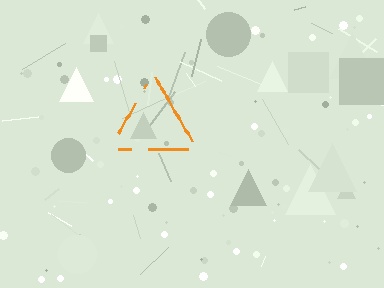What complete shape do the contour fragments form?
The contour fragments form a triangle.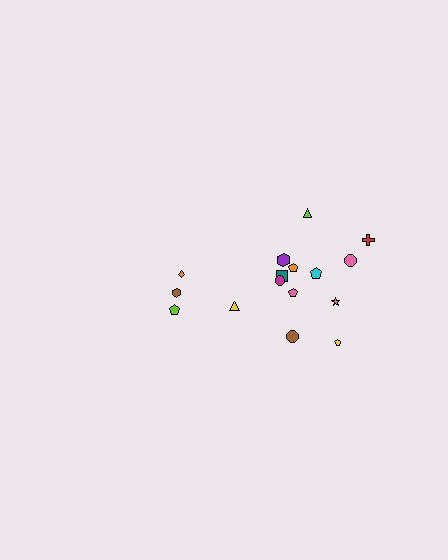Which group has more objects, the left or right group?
The right group.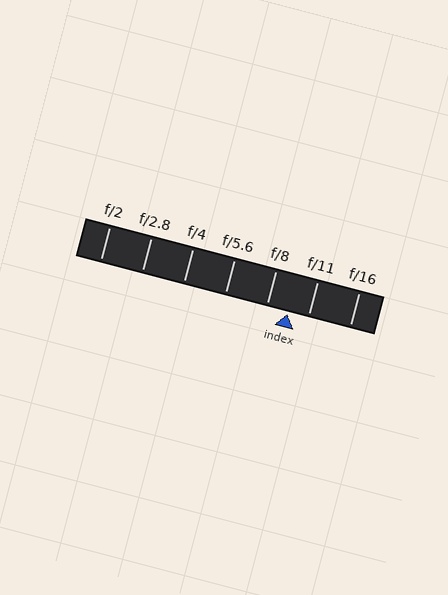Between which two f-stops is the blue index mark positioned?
The index mark is between f/8 and f/11.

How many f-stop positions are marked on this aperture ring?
There are 7 f-stop positions marked.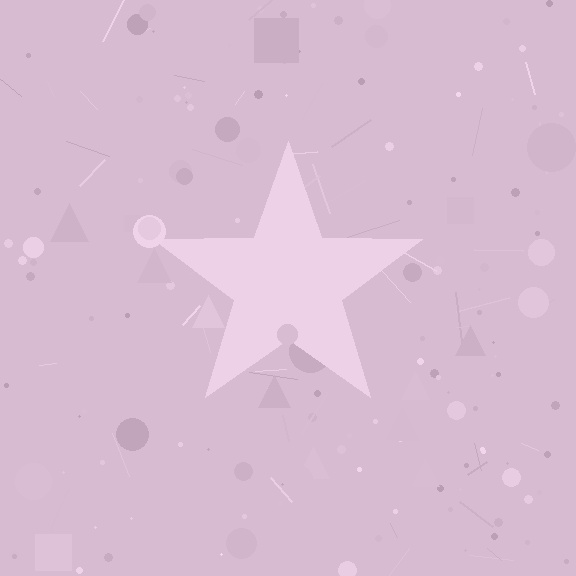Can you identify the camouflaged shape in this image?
The camouflaged shape is a star.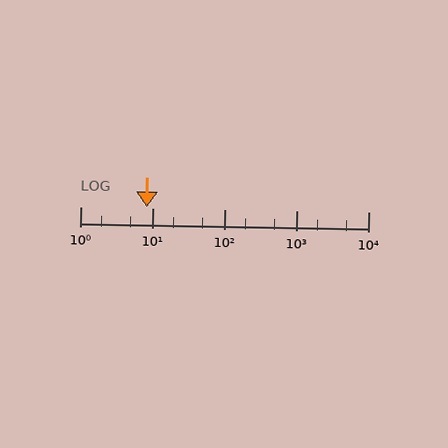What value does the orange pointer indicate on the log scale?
The pointer indicates approximately 8.4.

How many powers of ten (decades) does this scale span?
The scale spans 4 decades, from 1 to 10000.